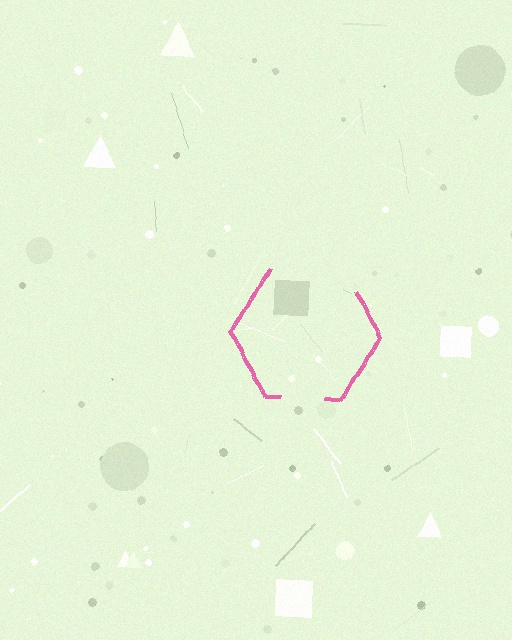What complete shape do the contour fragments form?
The contour fragments form a hexagon.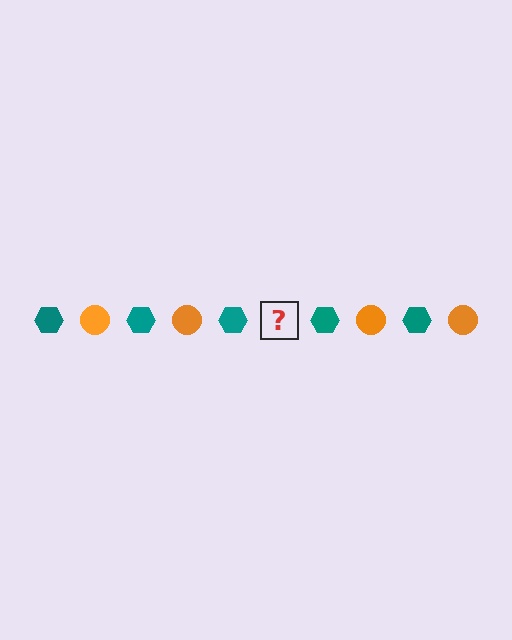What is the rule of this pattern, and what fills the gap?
The rule is that the pattern alternates between teal hexagon and orange circle. The gap should be filled with an orange circle.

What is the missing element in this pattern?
The missing element is an orange circle.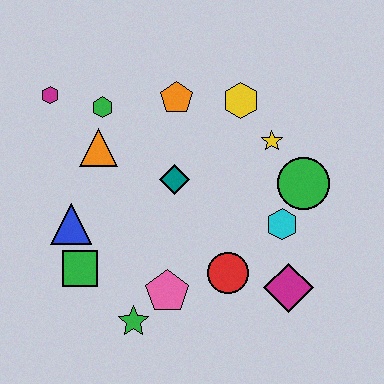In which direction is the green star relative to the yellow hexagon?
The green star is below the yellow hexagon.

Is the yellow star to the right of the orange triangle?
Yes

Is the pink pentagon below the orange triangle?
Yes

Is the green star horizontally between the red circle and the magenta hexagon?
Yes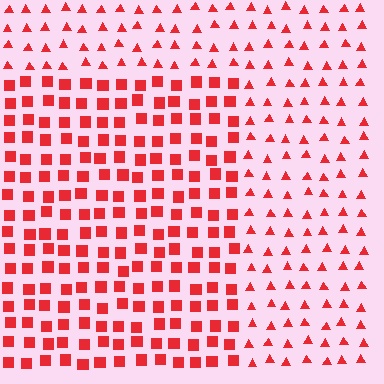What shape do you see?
I see a rectangle.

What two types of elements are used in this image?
The image uses squares inside the rectangle region and triangles outside it.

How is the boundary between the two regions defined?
The boundary is defined by a change in element shape: squares inside vs. triangles outside. All elements share the same color and spacing.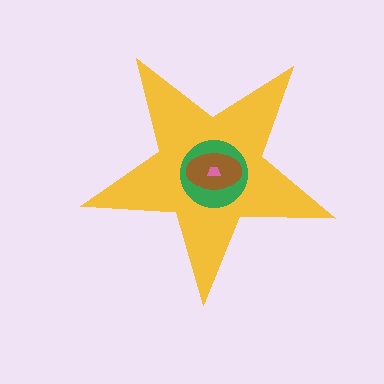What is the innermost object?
The pink trapezoid.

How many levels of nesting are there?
4.